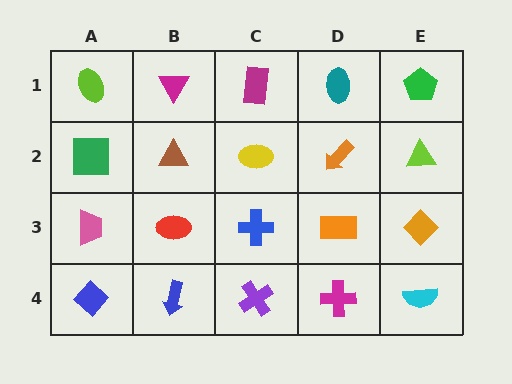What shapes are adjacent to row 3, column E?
A lime triangle (row 2, column E), a cyan semicircle (row 4, column E), an orange rectangle (row 3, column D).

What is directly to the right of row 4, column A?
A blue arrow.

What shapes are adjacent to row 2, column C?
A magenta rectangle (row 1, column C), a blue cross (row 3, column C), a brown triangle (row 2, column B), an orange arrow (row 2, column D).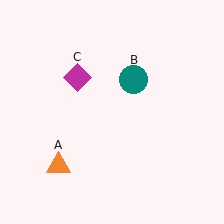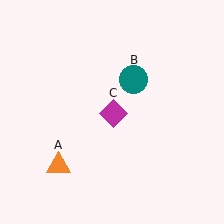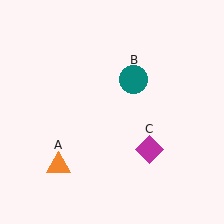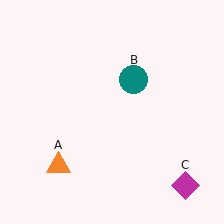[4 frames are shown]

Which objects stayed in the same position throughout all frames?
Orange triangle (object A) and teal circle (object B) remained stationary.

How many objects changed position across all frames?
1 object changed position: magenta diamond (object C).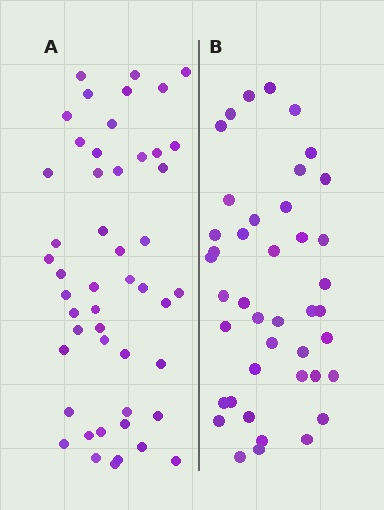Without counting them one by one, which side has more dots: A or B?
Region A (the left region) has more dots.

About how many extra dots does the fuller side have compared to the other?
Region A has roughly 8 or so more dots than region B.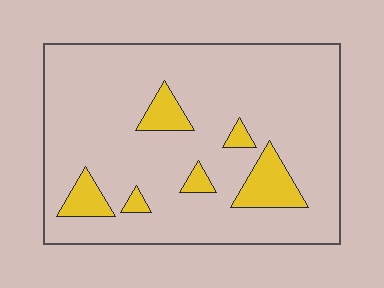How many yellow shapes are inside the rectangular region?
6.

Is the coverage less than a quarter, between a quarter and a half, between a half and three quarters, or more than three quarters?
Less than a quarter.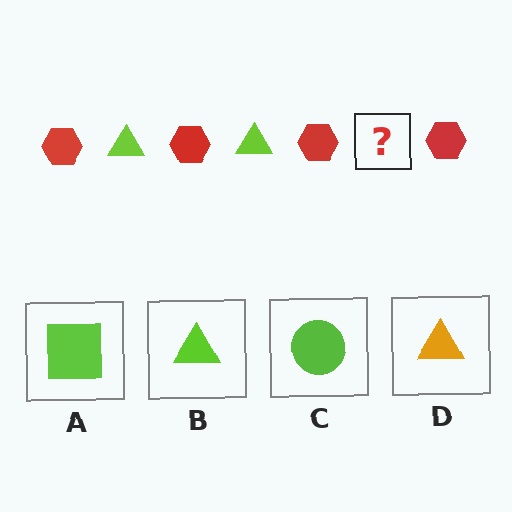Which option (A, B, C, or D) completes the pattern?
B.